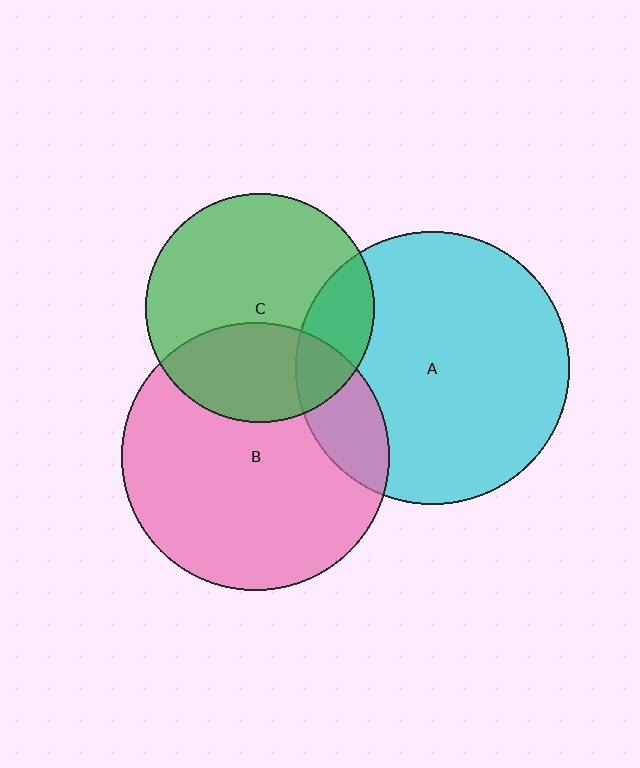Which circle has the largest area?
Circle A (cyan).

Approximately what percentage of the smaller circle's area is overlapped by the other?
Approximately 20%.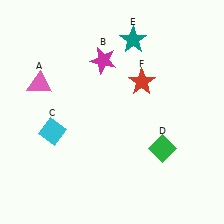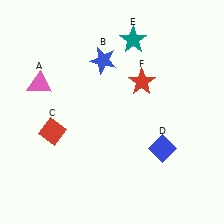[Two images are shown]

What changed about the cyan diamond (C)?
In Image 1, C is cyan. In Image 2, it changed to red.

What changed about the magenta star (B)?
In Image 1, B is magenta. In Image 2, it changed to blue.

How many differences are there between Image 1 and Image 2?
There are 3 differences between the two images.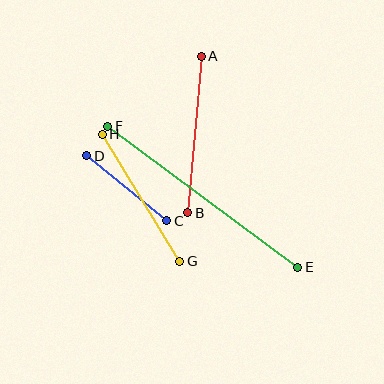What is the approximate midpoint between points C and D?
The midpoint is at approximately (127, 188) pixels.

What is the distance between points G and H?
The distance is approximately 148 pixels.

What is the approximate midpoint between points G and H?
The midpoint is at approximately (141, 198) pixels.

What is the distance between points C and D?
The distance is approximately 103 pixels.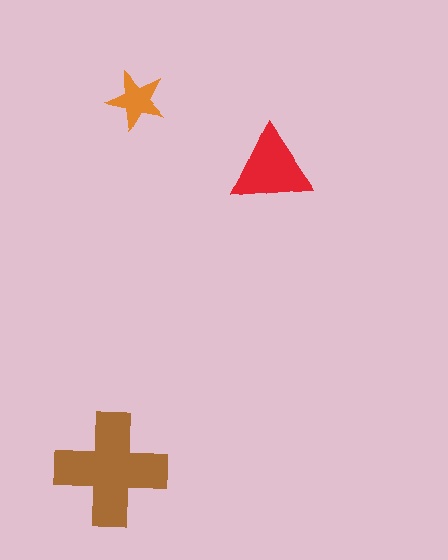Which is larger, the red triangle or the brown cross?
The brown cross.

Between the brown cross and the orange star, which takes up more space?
The brown cross.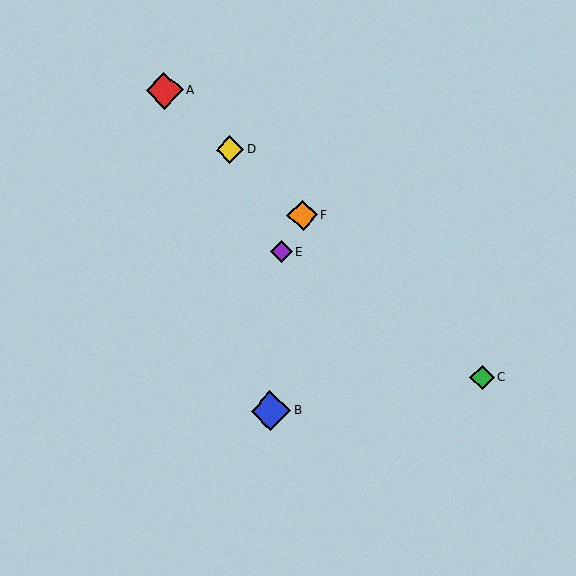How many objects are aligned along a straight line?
4 objects (A, C, D, F) are aligned along a straight line.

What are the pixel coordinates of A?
Object A is at (164, 90).